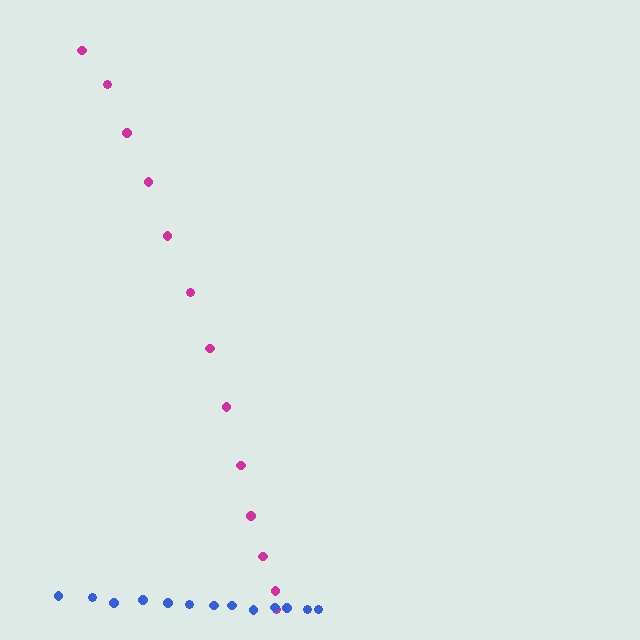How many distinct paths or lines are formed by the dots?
There are 2 distinct paths.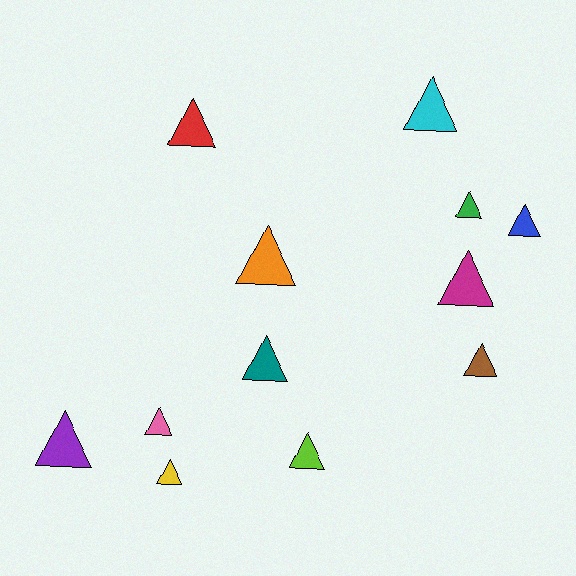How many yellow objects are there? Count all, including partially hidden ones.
There is 1 yellow object.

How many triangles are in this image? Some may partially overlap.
There are 12 triangles.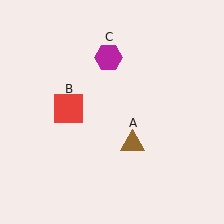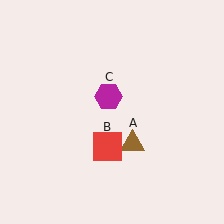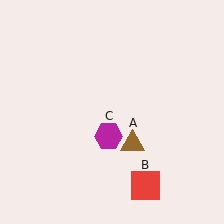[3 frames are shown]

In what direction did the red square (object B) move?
The red square (object B) moved down and to the right.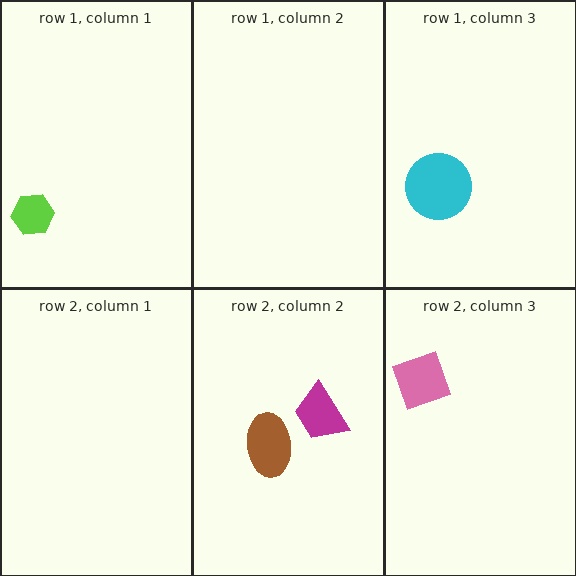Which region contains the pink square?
The row 2, column 3 region.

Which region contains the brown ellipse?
The row 2, column 2 region.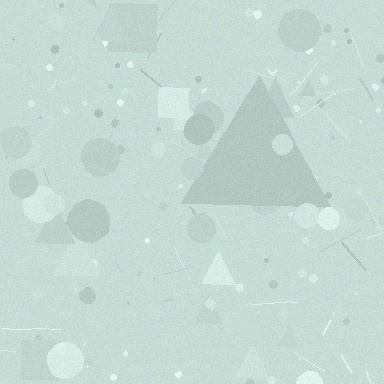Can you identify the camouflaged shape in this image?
The camouflaged shape is a triangle.